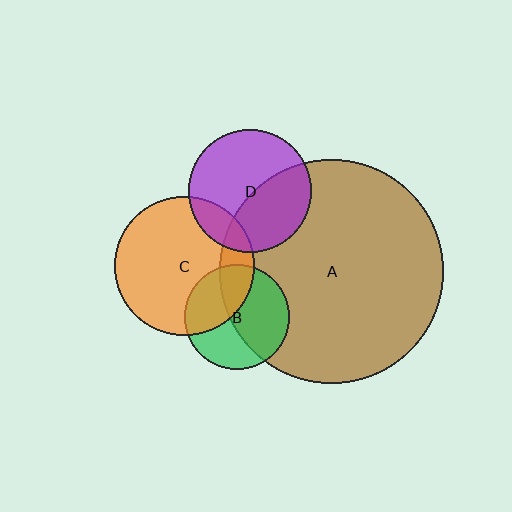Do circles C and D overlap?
Yes.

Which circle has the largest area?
Circle A (brown).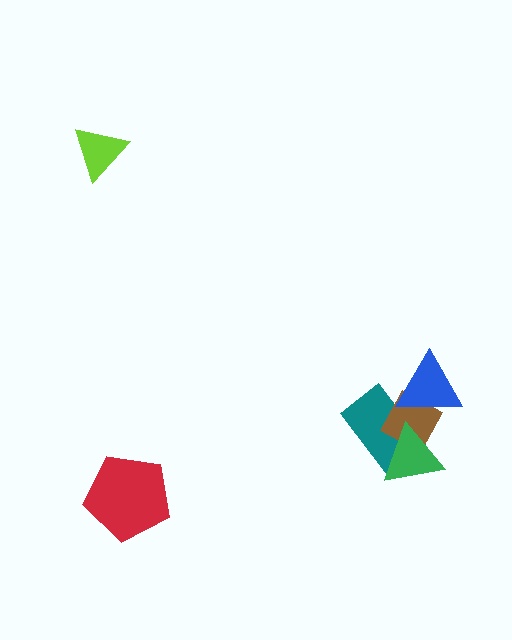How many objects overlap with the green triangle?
2 objects overlap with the green triangle.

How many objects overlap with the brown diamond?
3 objects overlap with the brown diamond.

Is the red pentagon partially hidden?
No, no other shape covers it.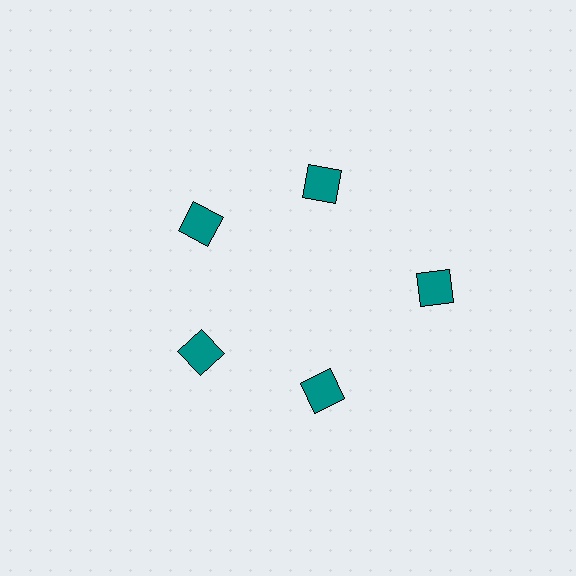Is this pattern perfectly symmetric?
No. The 5 teal diamonds are arranged in a ring, but one element near the 3 o'clock position is pushed outward from the center, breaking the 5-fold rotational symmetry.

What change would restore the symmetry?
The symmetry would be restored by moving it inward, back onto the ring so that all 5 diamonds sit at equal angles and equal distance from the center.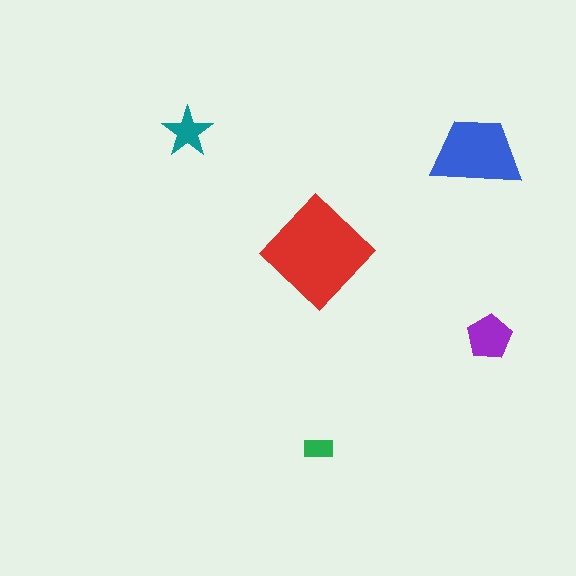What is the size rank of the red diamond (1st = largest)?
1st.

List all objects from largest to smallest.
The red diamond, the blue trapezoid, the purple pentagon, the teal star, the green rectangle.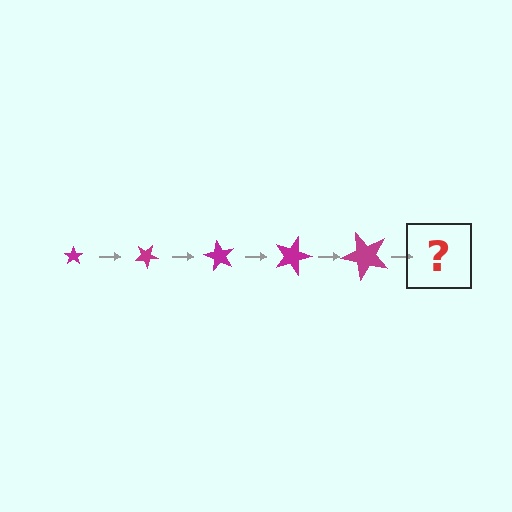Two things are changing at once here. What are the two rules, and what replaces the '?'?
The two rules are that the star grows larger each step and it rotates 30 degrees each step. The '?' should be a star, larger than the previous one and rotated 150 degrees from the start.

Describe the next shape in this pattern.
It should be a star, larger than the previous one and rotated 150 degrees from the start.